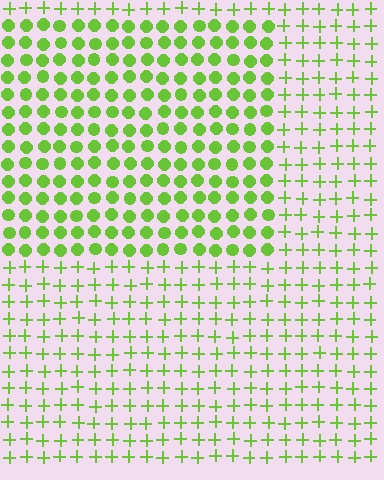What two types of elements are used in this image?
The image uses circles inside the rectangle region and plus signs outside it.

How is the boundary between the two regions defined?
The boundary is defined by a change in element shape: circles inside vs. plus signs outside. All elements share the same color and spacing.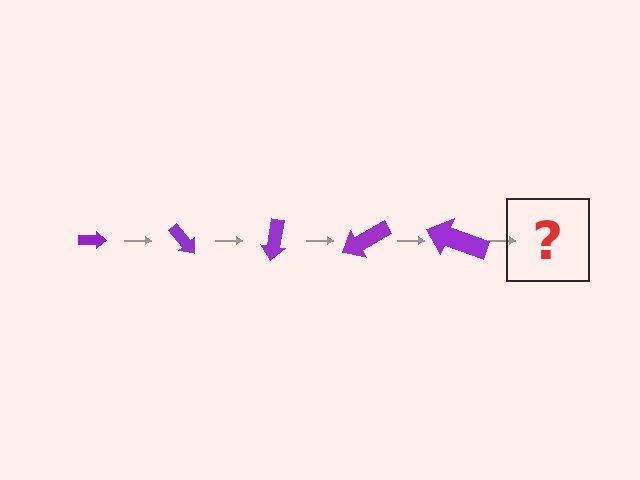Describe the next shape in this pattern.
It should be an arrow, larger than the previous one and rotated 250 degrees from the start.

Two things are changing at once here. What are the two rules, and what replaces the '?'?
The two rules are that the arrow grows larger each step and it rotates 50 degrees each step. The '?' should be an arrow, larger than the previous one and rotated 250 degrees from the start.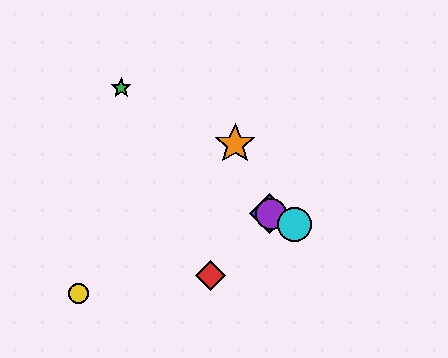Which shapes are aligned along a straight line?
The blue diamond, the purple circle, the cyan circle are aligned along a straight line.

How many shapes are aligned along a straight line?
3 shapes (the blue diamond, the purple circle, the cyan circle) are aligned along a straight line.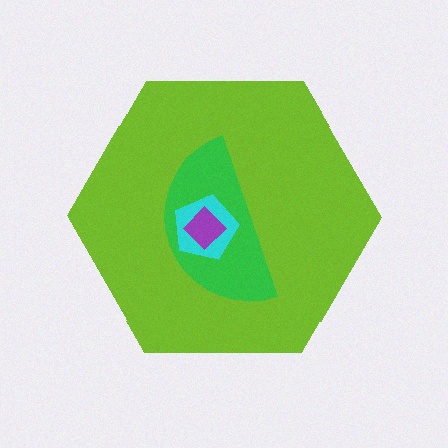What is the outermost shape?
The lime hexagon.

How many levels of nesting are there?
4.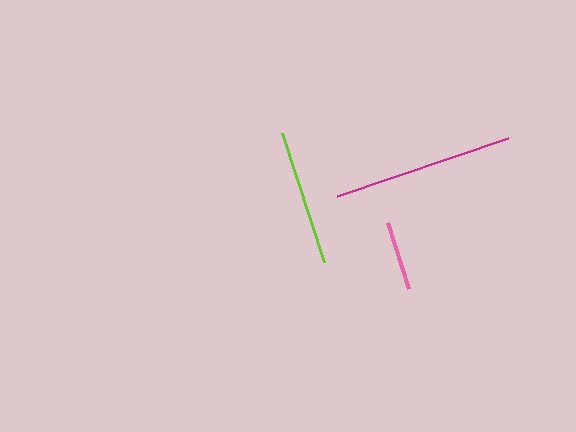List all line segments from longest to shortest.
From longest to shortest: magenta, lime, pink.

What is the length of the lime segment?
The lime segment is approximately 136 pixels long.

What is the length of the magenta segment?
The magenta segment is approximately 181 pixels long.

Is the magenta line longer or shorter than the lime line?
The magenta line is longer than the lime line.